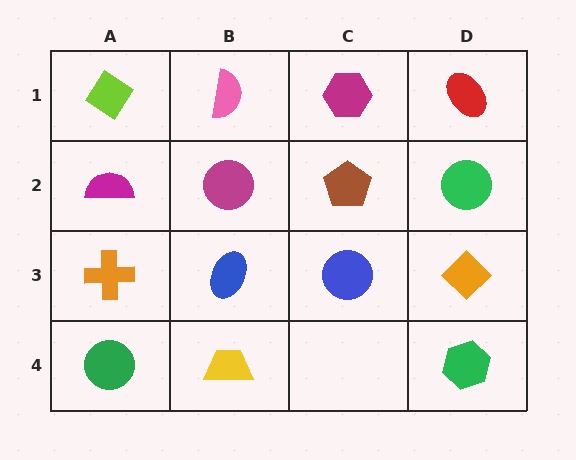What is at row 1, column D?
A red ellipse.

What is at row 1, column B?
A pink semicircle.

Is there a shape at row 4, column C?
No, that cell is empty.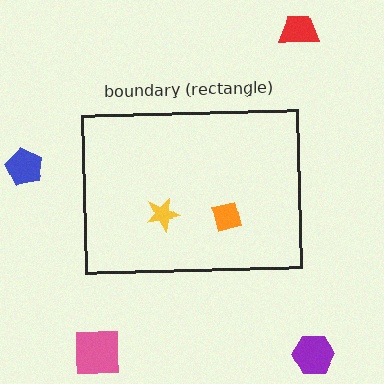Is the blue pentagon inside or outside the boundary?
Outside.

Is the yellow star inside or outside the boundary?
Inside.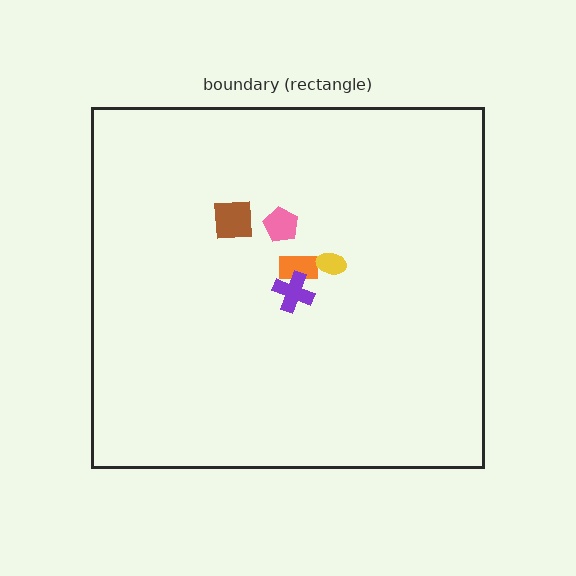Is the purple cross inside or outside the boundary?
Inside.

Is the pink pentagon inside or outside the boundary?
Inside.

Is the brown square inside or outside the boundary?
Inside.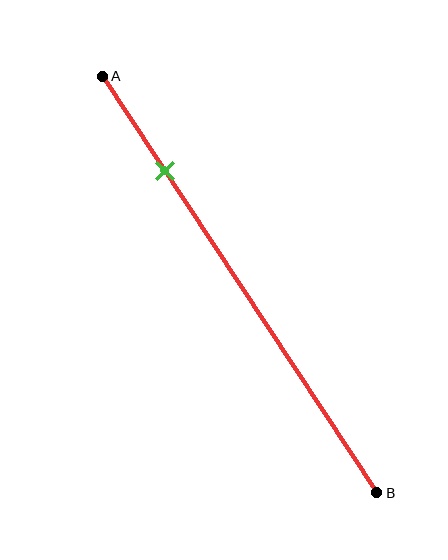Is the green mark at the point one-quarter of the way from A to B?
Yes, the mark is approximately at the one-quarter point.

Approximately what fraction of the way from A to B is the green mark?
The green mark is approximately 25% of the way from A to B.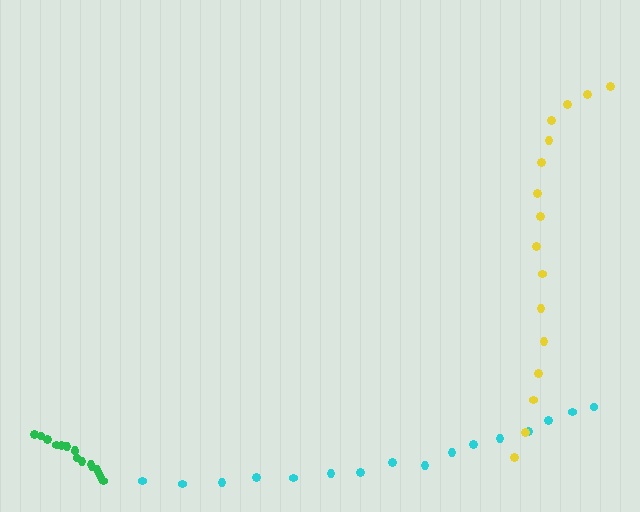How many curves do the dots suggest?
There are 3 distinct paths.